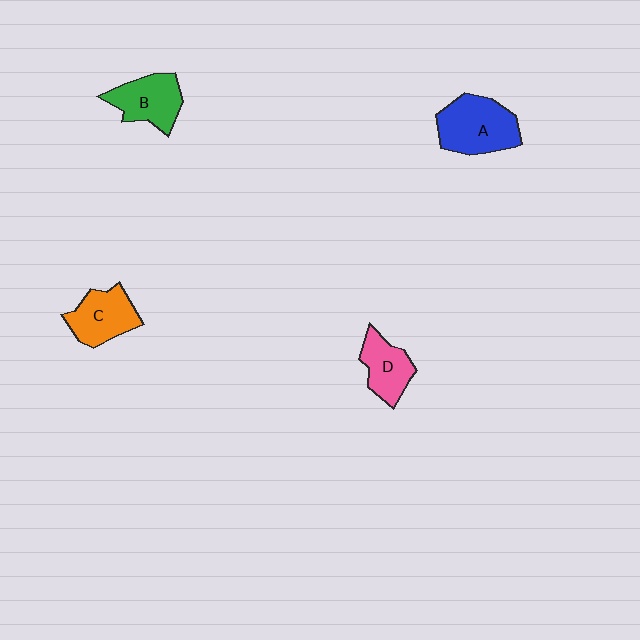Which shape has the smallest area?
Shape D (pink).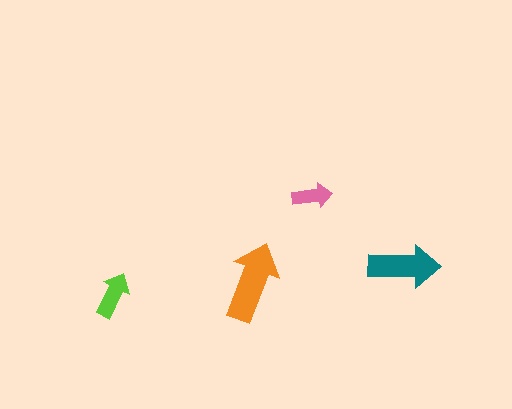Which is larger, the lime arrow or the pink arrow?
The lime one.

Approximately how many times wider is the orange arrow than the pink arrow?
About 2 times wider.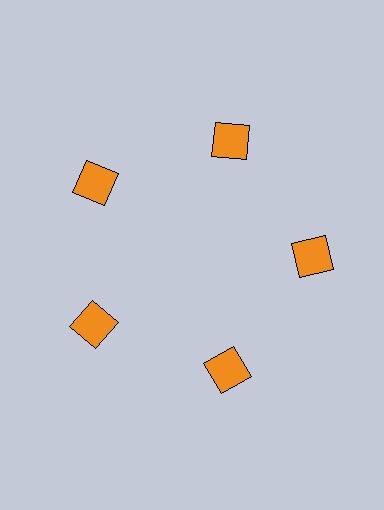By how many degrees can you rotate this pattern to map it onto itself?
The pattern maps onto itself every 72 degrees of rotation.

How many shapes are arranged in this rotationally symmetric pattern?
There are 5 shapes, arranged in 5 groups of 1.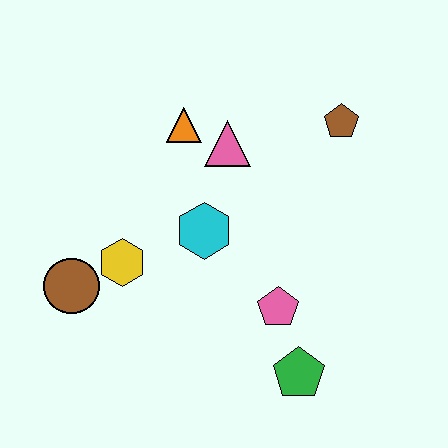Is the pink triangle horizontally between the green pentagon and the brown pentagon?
No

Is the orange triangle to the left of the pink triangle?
Yes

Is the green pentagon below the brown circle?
Yes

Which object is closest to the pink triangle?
The orange triangle is closest to the pink triangle.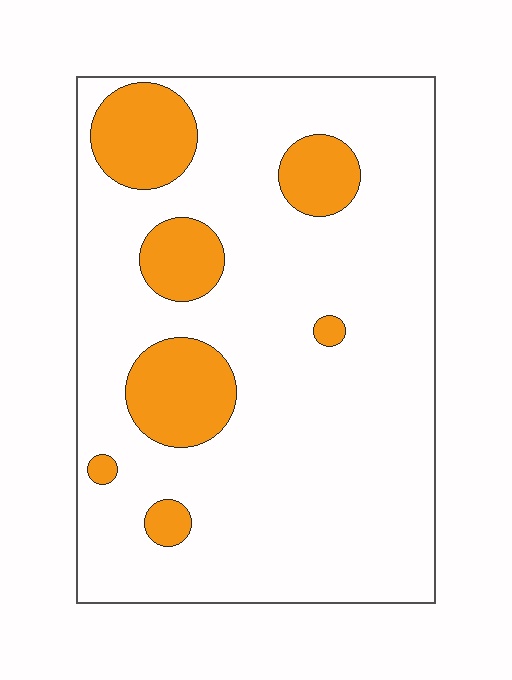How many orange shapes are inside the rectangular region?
7.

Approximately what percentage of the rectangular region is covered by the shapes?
Approximately 20%.